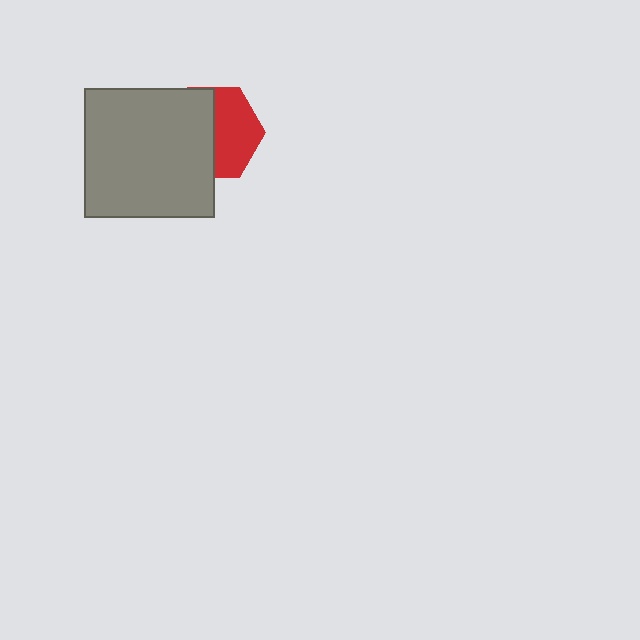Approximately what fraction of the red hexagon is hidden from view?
Roughly 53% of the red hexagon is hidden behind the gray square.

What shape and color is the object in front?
The object in front is a gray square.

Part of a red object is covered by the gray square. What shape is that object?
It is a hexagon.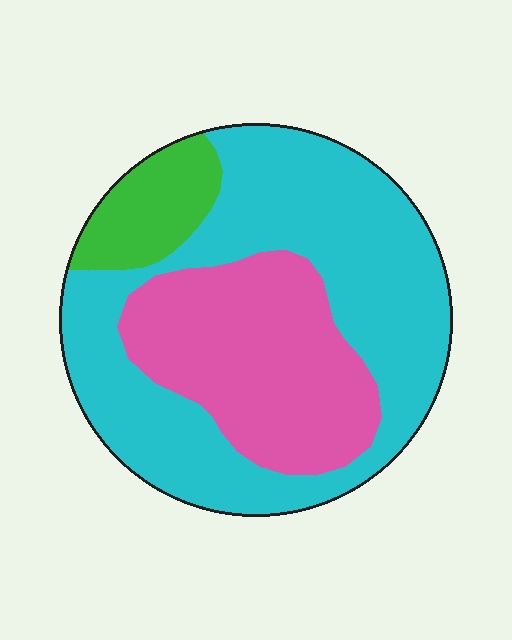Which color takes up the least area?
Green, at roughly 10%.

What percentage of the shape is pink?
Pink takes up about one third (1/3) of the shape.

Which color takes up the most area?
Cyan, at roughly 55%.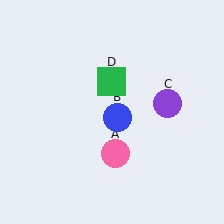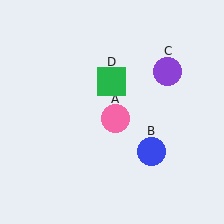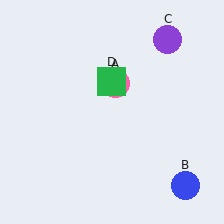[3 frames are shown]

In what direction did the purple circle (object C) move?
The purple circle (object C) moved up.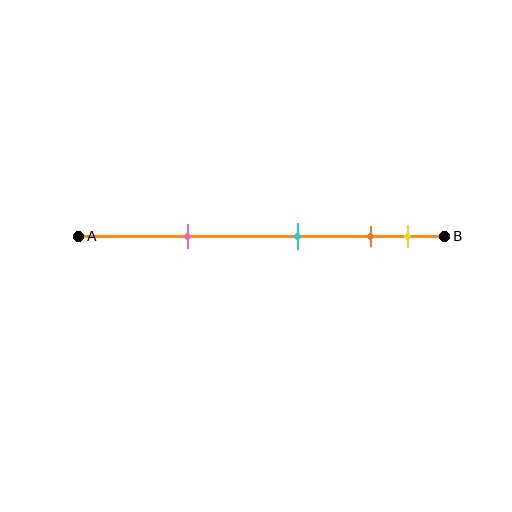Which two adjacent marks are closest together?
The orange and yellow marks are the closest adjacent pair.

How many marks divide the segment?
There are 4 marks dividing the segment.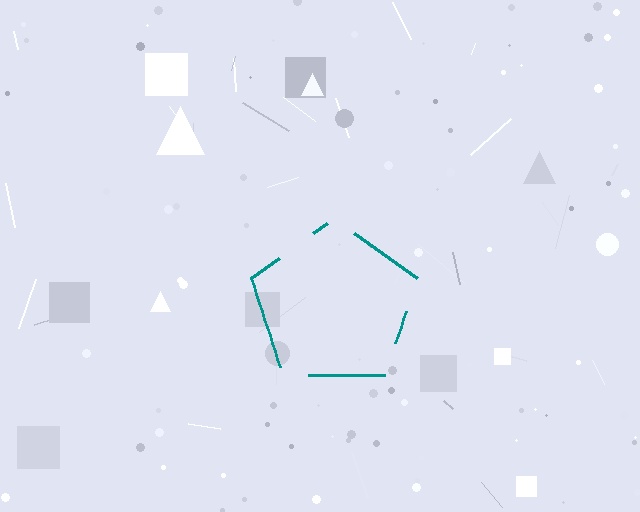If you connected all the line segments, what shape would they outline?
They would outline a pentagon.